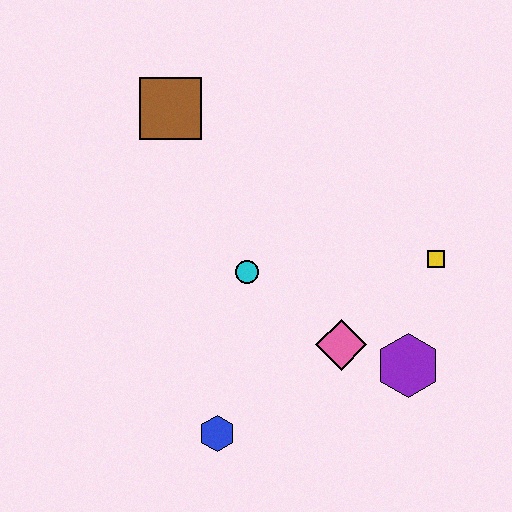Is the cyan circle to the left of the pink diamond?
Yes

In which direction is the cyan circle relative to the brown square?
The cyan circle is below the brown square.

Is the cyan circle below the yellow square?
Yes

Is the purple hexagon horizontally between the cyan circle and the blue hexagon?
No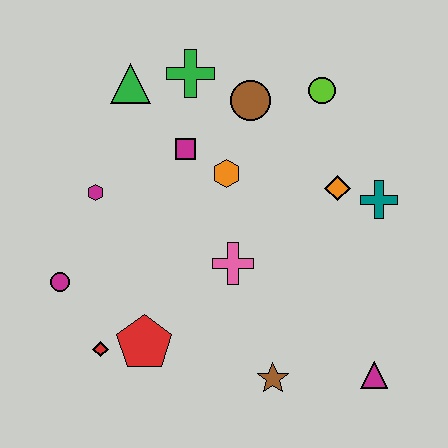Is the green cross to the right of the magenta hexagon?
Yes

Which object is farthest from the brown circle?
The magenta triangle is farthest from the brown circle.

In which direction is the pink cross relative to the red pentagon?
The pink cross is to the right of the red pentagon.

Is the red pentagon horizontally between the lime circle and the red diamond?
Yes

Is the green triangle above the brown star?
Yes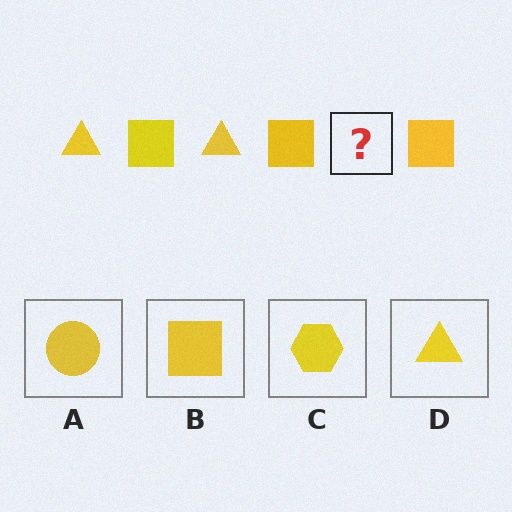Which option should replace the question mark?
Option D.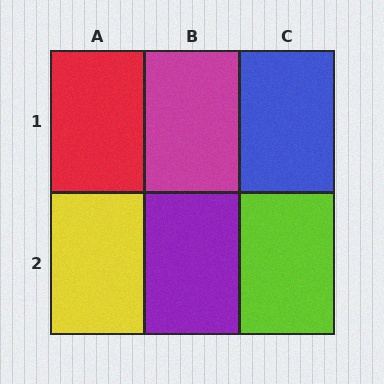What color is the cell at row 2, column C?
Lime.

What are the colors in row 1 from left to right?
Red, magenta, blue.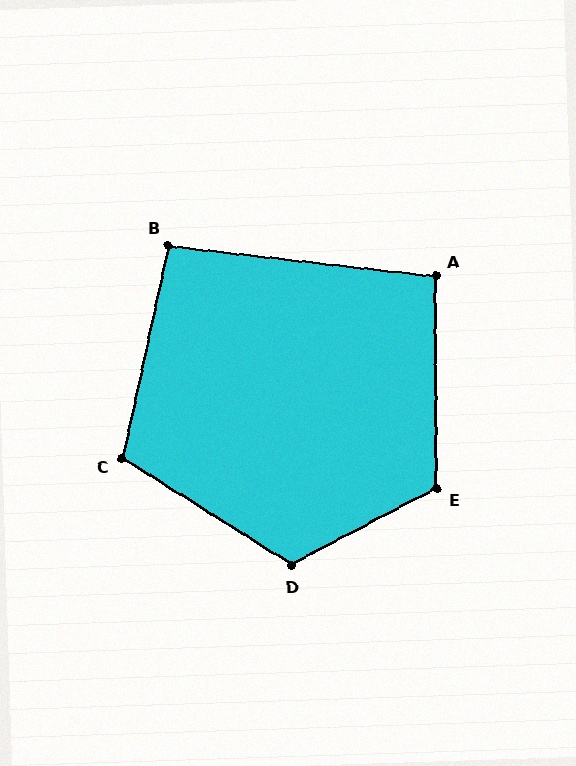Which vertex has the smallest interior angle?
B, at approximately 96 degrees.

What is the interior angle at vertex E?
Approximately 117 degrees (obtuse).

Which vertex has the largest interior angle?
D, at approximately 120 degrees.